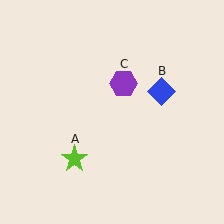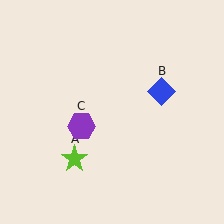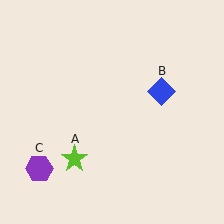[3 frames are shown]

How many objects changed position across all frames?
1 object changed position: purple hexagon (object C).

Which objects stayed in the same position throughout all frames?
Lime star (object A) and blue diamond (object B) remained stationary.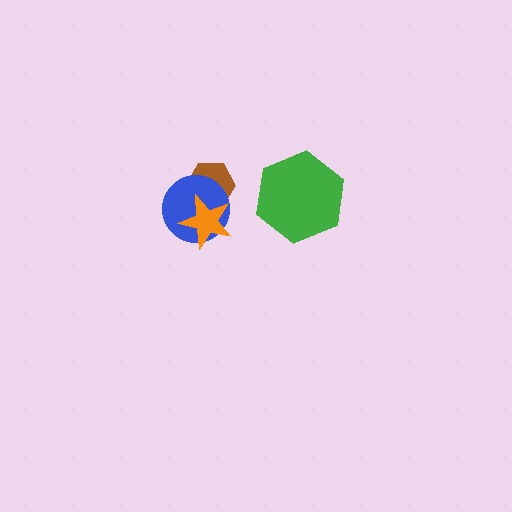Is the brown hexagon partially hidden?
Yes, it is partially covered by another shape.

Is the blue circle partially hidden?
Yes, it is partially covered by another shape.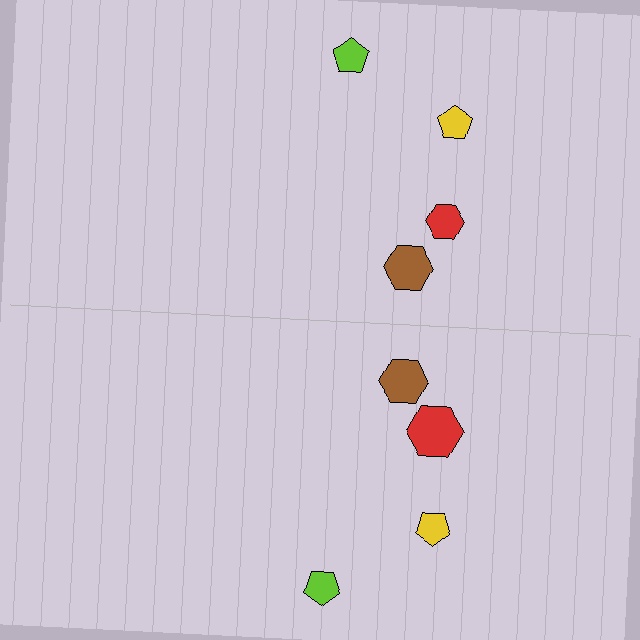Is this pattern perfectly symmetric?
No, the pattern is not perfectly symmetric. The red hexagon on the bottom side has a different size than its mirror counterpart.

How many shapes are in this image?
There are 8 shapes in this image.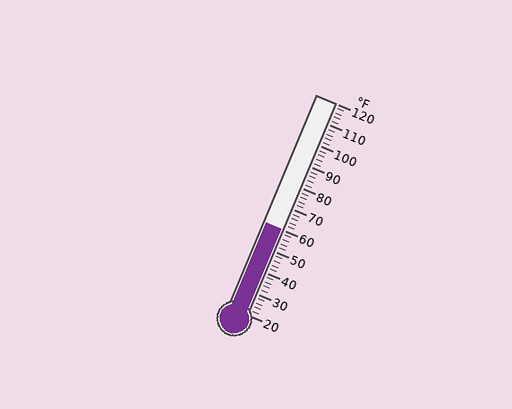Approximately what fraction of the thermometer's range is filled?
The thermometer is filled to approximately 40% of its range.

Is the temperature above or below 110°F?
The temperature is below 110°F.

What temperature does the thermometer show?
The thermometer shows approximately 60°F.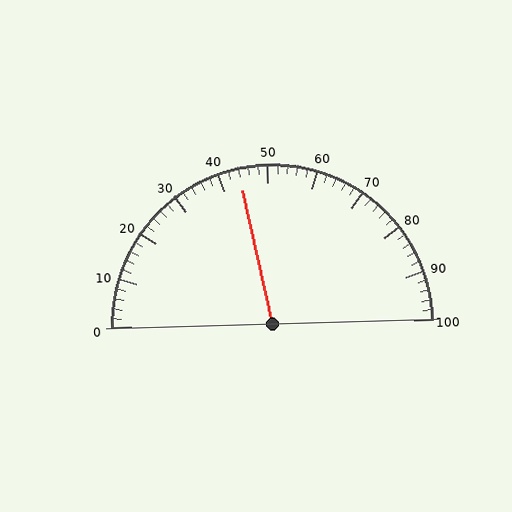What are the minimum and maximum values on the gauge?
The gauge ranges from 0 to 100.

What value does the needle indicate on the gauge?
The needle indicates approximately 44.